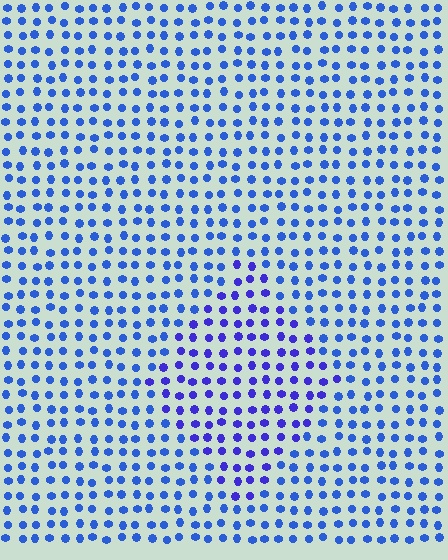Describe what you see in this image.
The image is filled with small blue elements in a uniform arrangement. A diamond-shaped region is visible where the elements are tinted to a slightly different hue, forming a subtle color boundary.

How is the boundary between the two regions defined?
The boundary is defined purely by a slight shift in hue (about 25 degrees). Spacing, size, and orientation are identical on both sides.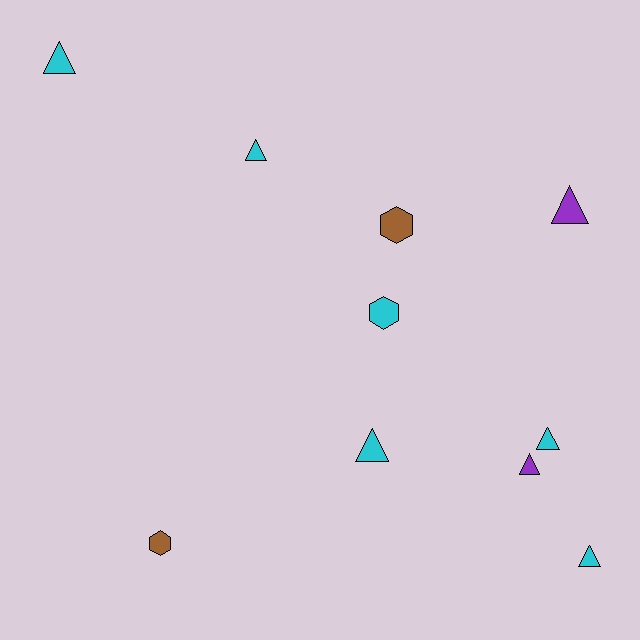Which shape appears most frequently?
Triangle, with 7 objects.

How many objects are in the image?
There are 10 objects.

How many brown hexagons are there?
There are 2 brown hexagons.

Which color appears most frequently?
Cyan, with 6 objects.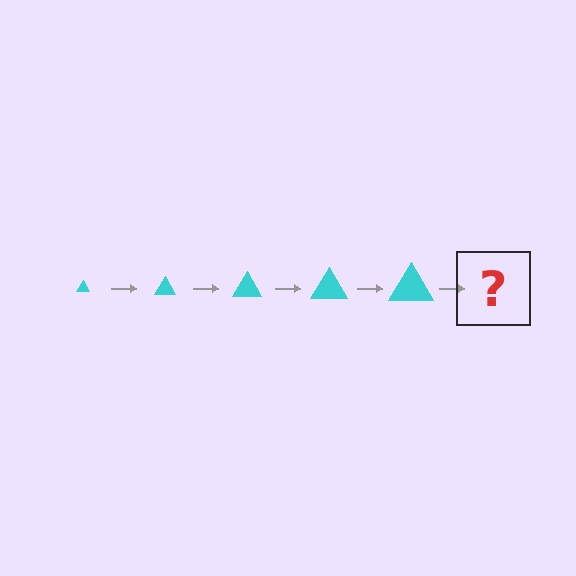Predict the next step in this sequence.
The next step is a cyan triangle, larger than the previous one.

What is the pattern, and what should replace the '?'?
The pattern is that the triangle gets progressively larger each step. The '?' should be a cyan triangle, larger than the previous one.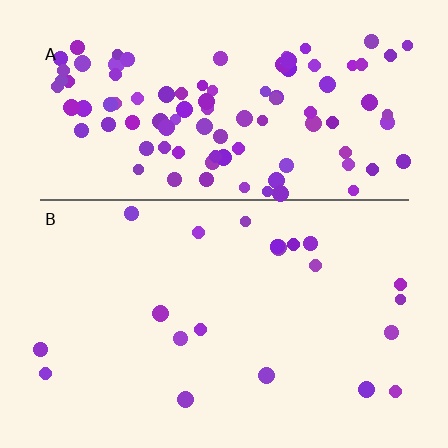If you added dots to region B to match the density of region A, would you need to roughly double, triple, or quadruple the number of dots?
Approximately quadruple.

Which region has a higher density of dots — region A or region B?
A (the top).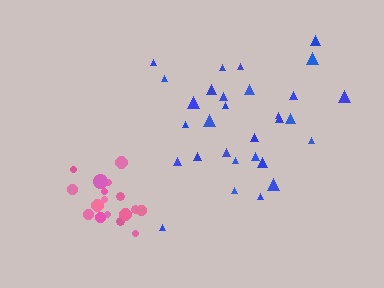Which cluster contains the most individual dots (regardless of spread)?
Blue (30).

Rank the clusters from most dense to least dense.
pink, blue.